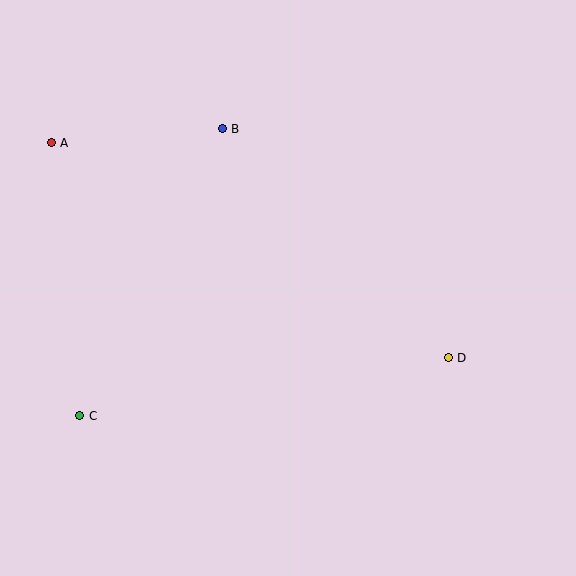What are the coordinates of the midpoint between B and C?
The midpoint between B and C is at (151, 272).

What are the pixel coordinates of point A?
Point A is at (51, 143).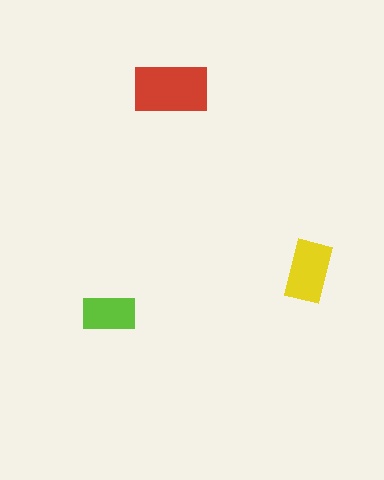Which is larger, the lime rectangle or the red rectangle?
The red one.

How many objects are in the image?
There are 3 objects in the image.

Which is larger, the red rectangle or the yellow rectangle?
The red one.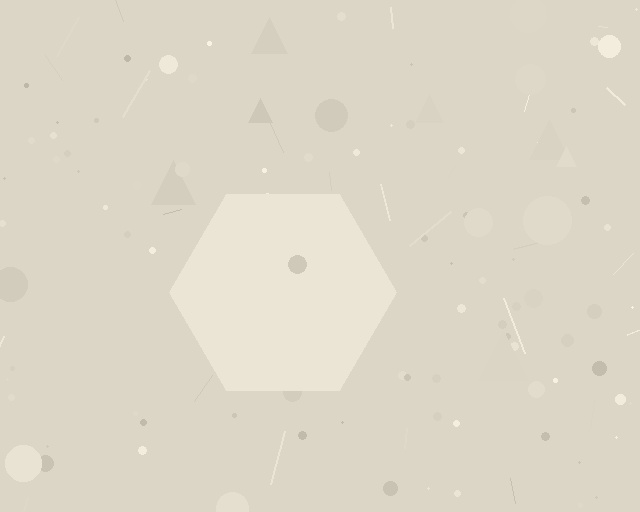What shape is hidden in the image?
A hexagon is hidden in the image.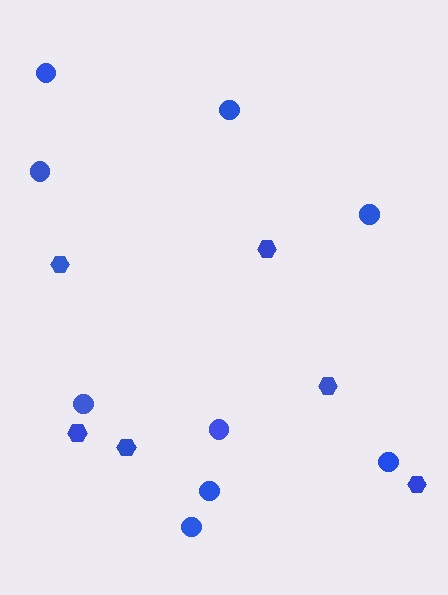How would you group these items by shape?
There are 2 groups: one group of circles (9) and one group of hexagons (6).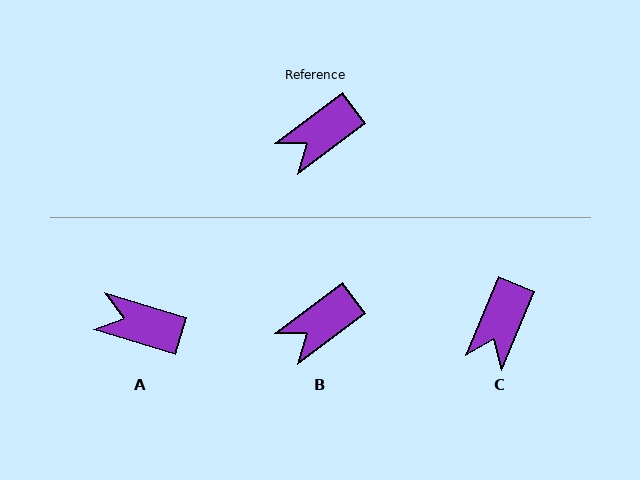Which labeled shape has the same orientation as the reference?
B.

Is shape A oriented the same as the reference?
No, it is off by about 54 degrees.